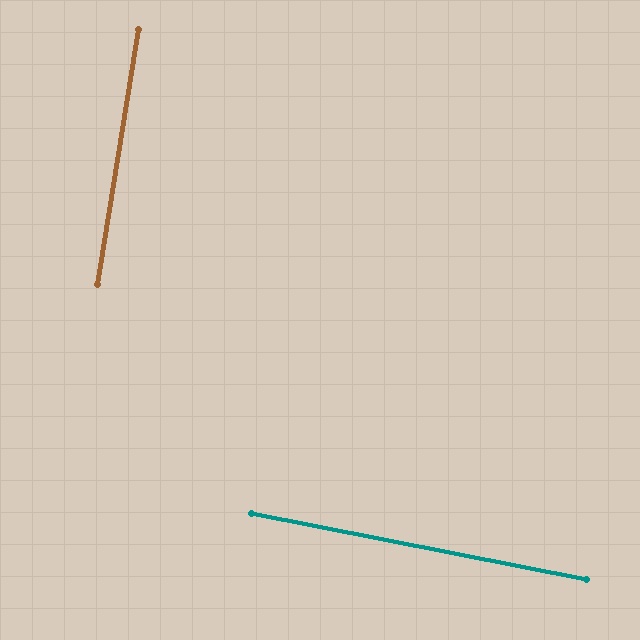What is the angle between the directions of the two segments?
Approximately 88 degrees.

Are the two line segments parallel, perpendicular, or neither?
Perpendicular — they meet at approximately 88°.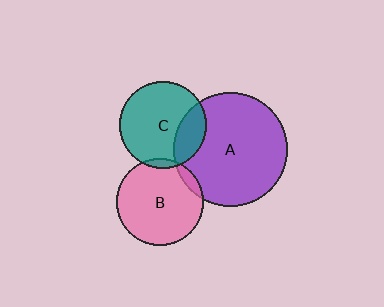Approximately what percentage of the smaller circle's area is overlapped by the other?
Approximately 5%.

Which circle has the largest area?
Circle A (purple).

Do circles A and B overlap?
Yes.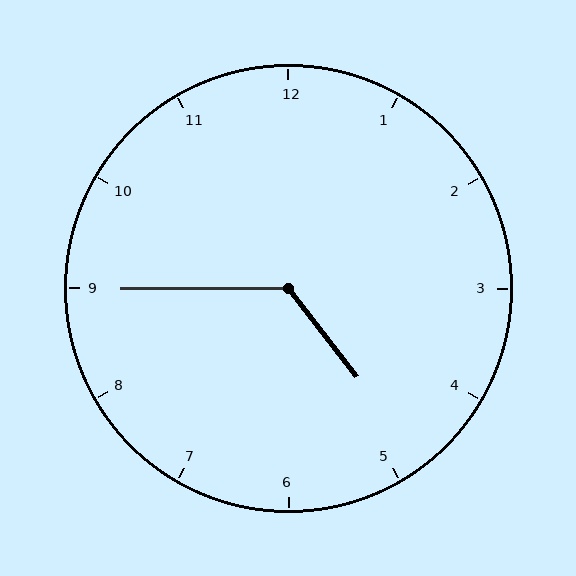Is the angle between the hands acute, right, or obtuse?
It is obtuse.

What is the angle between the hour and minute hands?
Approximately 128 degrees.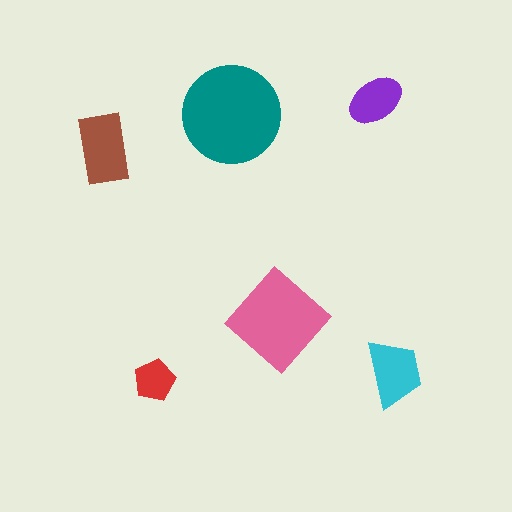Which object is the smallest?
The red pentagon.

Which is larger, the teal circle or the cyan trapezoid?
The teal circle.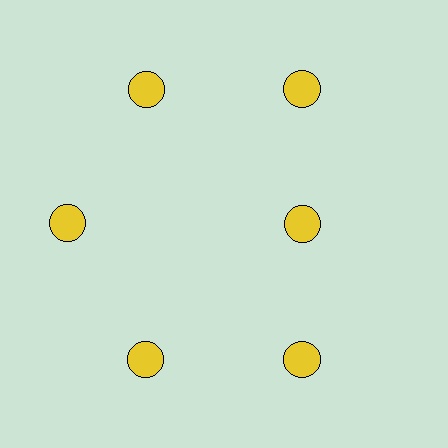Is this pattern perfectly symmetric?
No. The 6 yellow circles are arranged in a ring, but one element near the 3 o'clock position is pulled inward toward the center, breaking the 6-fold rotational symmetry.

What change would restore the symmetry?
The symmetry would be restored by moving it outward, back onto the ring so that all 6 circles sit at equal angles and equal distance from the center.